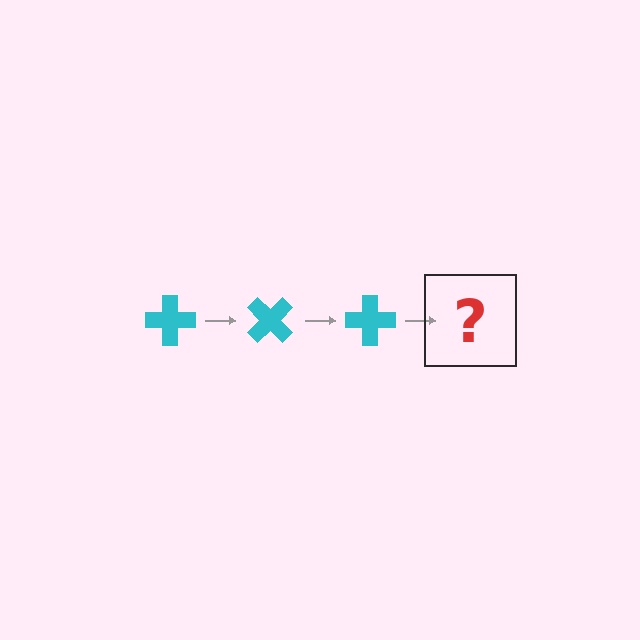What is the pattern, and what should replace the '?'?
The pattern is that the cross rotates 45 degrees each step. The '?' should be a cyan cross rotated 135 degrees.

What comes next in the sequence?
The next element should be a cyan cross rotated 135 degrees.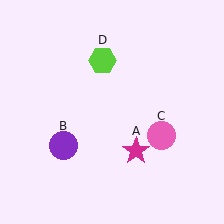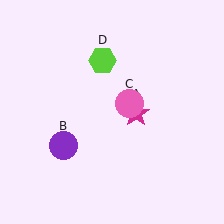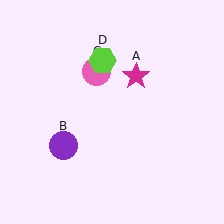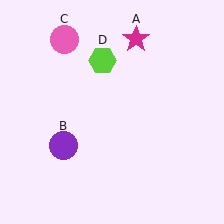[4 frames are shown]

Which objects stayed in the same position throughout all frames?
Purple circle (object B) and lime hexagon (object D) remained stationary.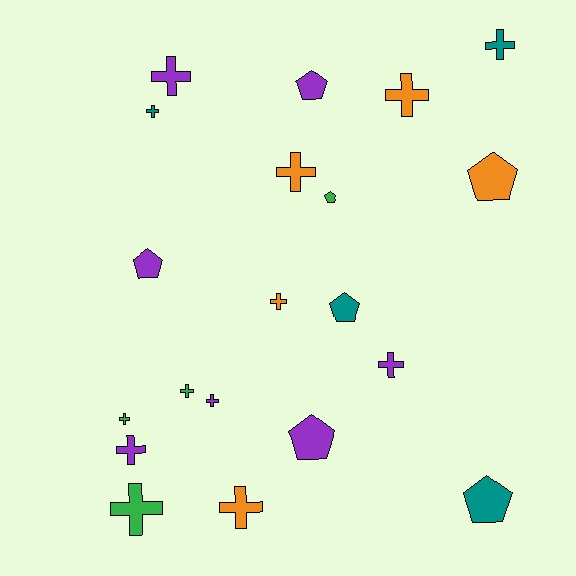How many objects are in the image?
There are 20 objects.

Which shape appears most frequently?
Cross, with 13 objects.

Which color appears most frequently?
Purple, with 7 objects.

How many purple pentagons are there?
There are 3 purple pentagons.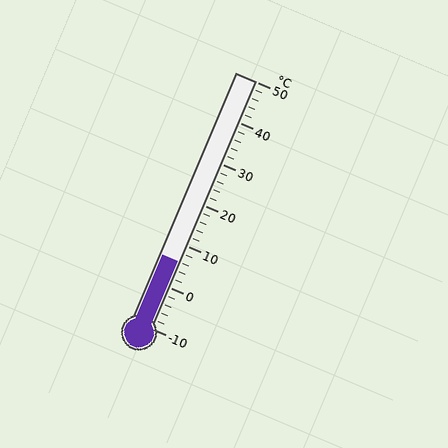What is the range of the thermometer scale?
The thermometer scale ranges from -10°C to 50°C.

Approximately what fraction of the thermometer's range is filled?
The thermometer is filled to approximately 25% of its range.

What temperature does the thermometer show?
The thermometer shows approximately 6°C.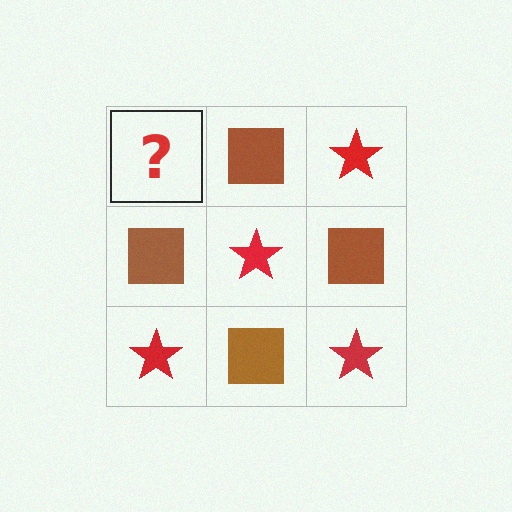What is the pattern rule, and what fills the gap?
The rule is that it alternates red star and brown square in a checkerboard pattern. The gap should be filled with a red star.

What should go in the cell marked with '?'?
The missing cell should contain a red star.